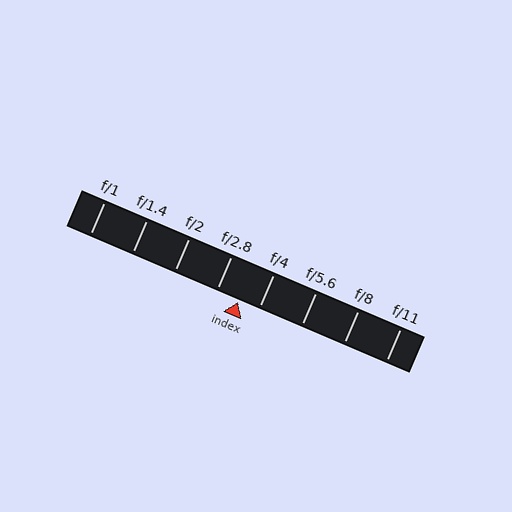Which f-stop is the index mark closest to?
The index mark is closest to f/4.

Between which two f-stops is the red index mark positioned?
The index mark is between f/2.8 and f/4.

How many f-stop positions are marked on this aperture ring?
There are 8 f-stop positions marked.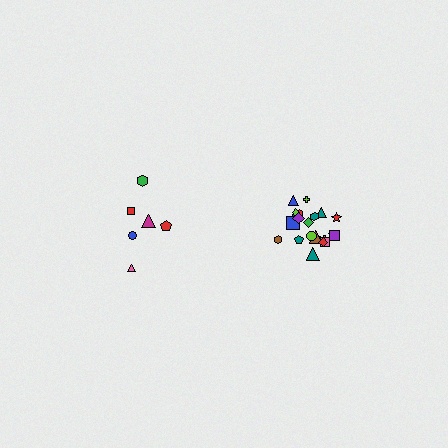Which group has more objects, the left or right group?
The right group.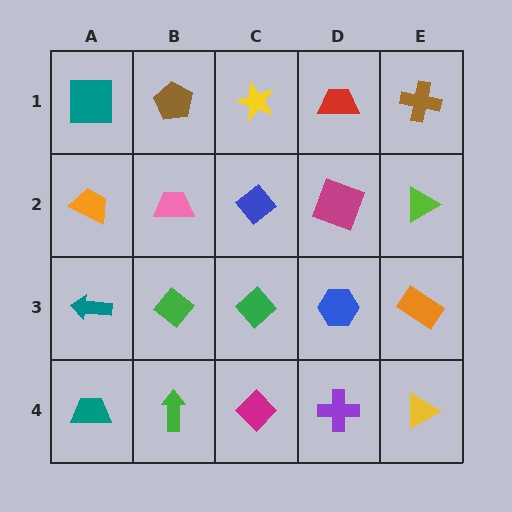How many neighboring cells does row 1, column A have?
2.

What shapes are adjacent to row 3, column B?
A pink trapezoid (row 2, column B), a green arrow (row 4, column B), a teal arrow (row 3, column A), a green diamond (row 3, column C).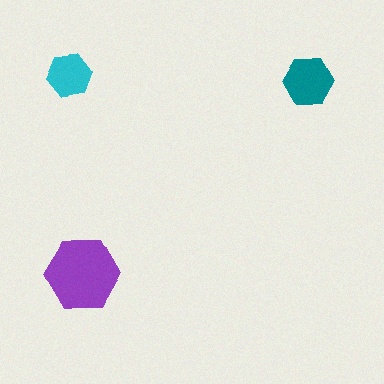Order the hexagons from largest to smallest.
the purple one, the teal one, the cyan one.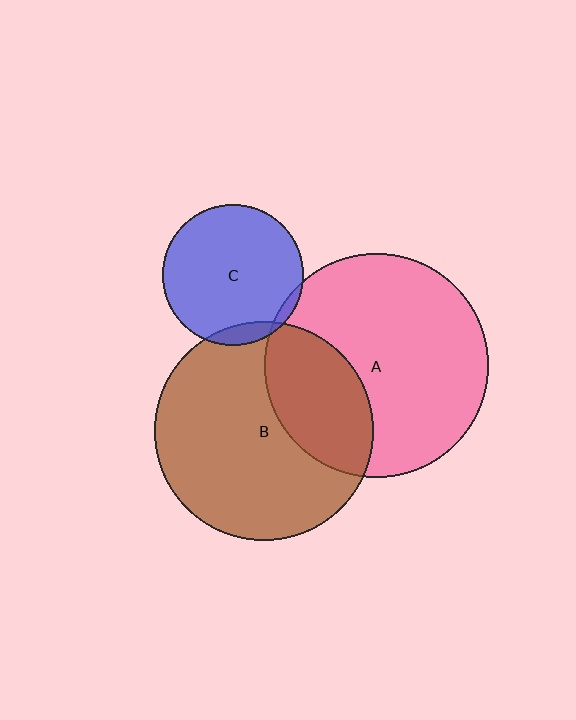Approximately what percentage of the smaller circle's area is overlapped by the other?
Approximately 5%.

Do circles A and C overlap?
Yes.